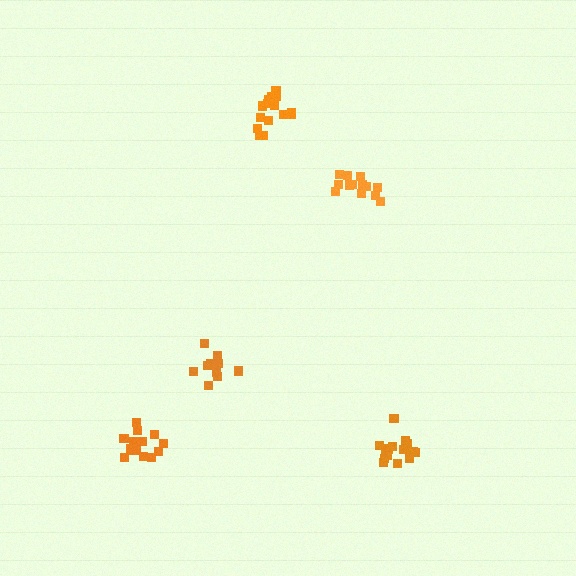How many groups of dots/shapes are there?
There are 5 groups.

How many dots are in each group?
Group 1: 15 dots, Group 2: 13 dots, Group 3: 16 dots, Group 4: 11 dots, Group 5: 16 dots (71 total).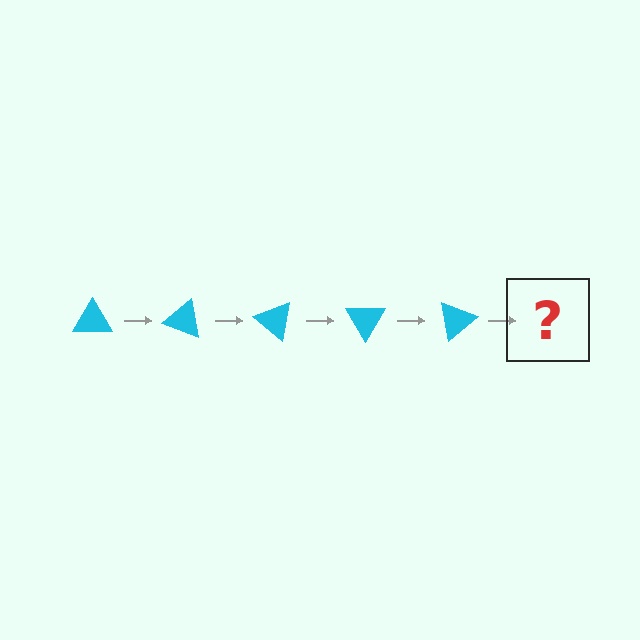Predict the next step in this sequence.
The next step is a cyan triangle rotated 100 degrees.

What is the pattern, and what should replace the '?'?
The pattern is that the triangle rotates 20 degrees each step. The '?' should be a cyan triangle rotated 100 degrees.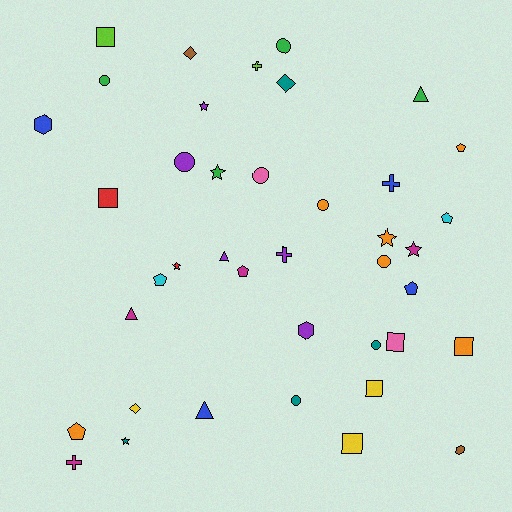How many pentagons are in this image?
There are 6 pentagons.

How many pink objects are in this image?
There are 2 pink objects.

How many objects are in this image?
There are 40 objects.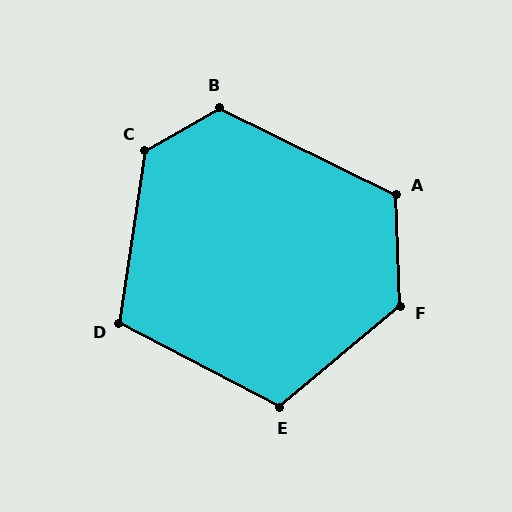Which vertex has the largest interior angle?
C, at approximately 129 degrees.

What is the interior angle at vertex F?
Approximately 128 degrees (obtuse).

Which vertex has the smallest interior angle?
D, at approximately 109 degrees.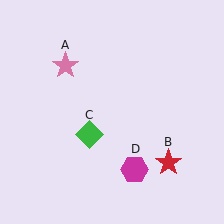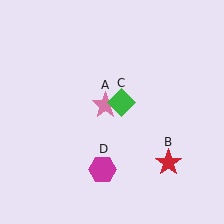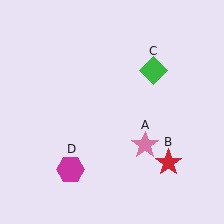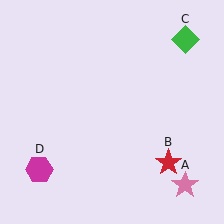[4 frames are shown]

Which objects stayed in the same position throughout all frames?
Red star (object B) remained stationary.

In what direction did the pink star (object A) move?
The pink star (object A) moved down and to the right.